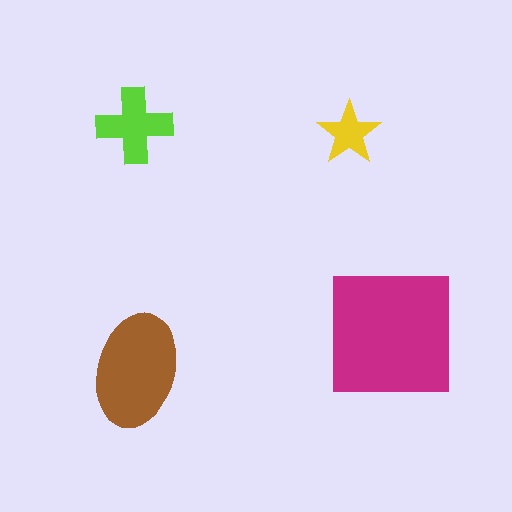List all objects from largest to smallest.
The magenta square, the brown ellipse, the lime cross, the yellow star.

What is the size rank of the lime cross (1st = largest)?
3rd.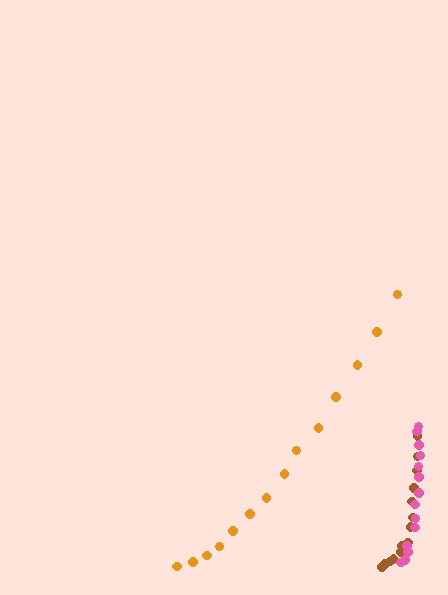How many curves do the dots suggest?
There are 3 distinct paths.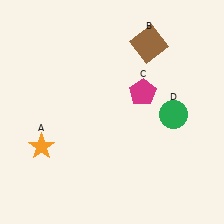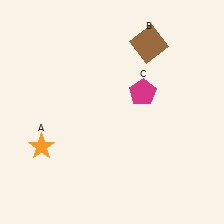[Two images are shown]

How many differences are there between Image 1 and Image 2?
There is 1 difference between the two images.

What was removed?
The green circle (D) was removed in Image 2.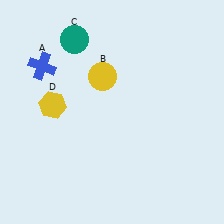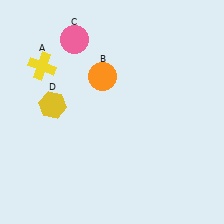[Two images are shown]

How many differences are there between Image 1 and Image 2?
There are 3 differences between the two images.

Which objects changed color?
A changed from blue to yellow. B changed from yellow to orange. C changed from teal to pink.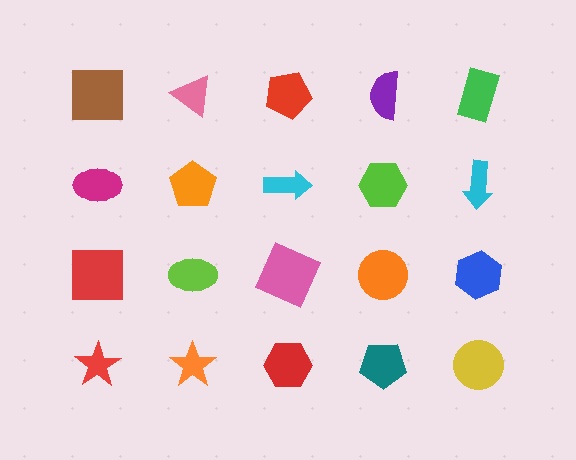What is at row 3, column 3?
A pink square.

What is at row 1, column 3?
A red pentagon.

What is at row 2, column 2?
An orange pentagon.